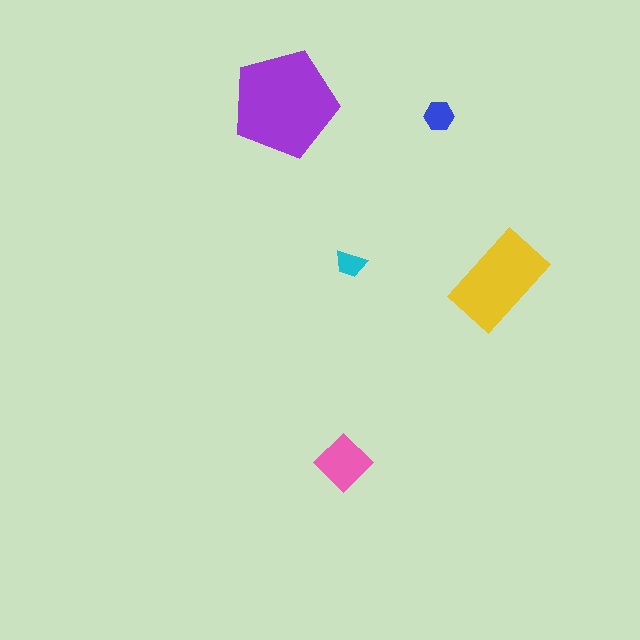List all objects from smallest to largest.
The cyan trapezoid, the blue hexagon, the pink diamond, the yellow rectangle, the purple pentagon.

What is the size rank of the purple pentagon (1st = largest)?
1st.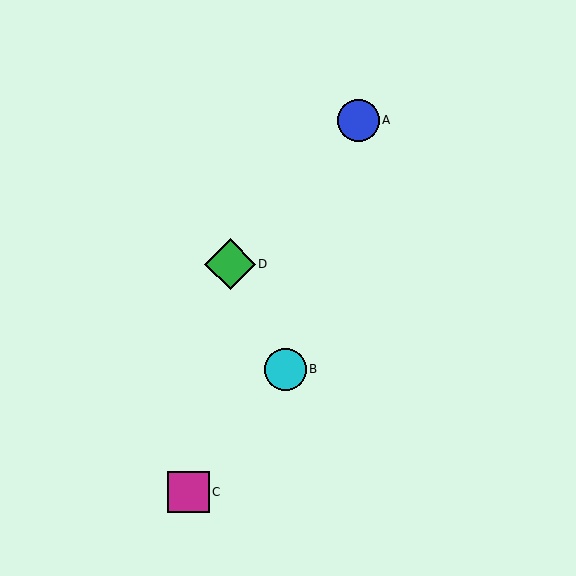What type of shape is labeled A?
Shape A is a blue circle.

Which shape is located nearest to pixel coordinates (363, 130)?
The blue circle (labeled A) at (358, 120) is nearest to that location.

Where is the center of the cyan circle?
The center of the cyan circle is at (286, 369).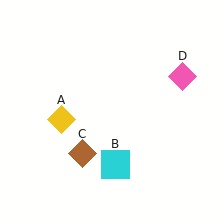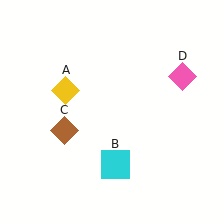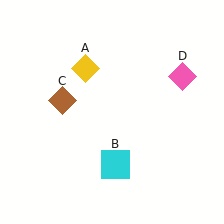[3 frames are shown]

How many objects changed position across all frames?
2 objects changed position: yellow diamond (object A), brown diamond (object C).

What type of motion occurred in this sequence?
The yellow diamond (object A), brown diamond (object C) rotated clockwise around the center of the scene.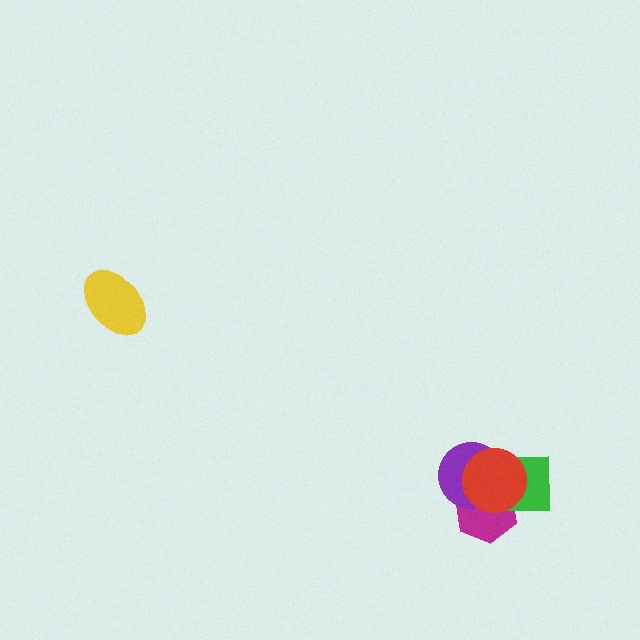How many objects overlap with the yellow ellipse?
0 objects overlap with the yellow ellipse.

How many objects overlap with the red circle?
3 objects overlap with the red circle.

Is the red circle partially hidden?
No, no other shape covers it.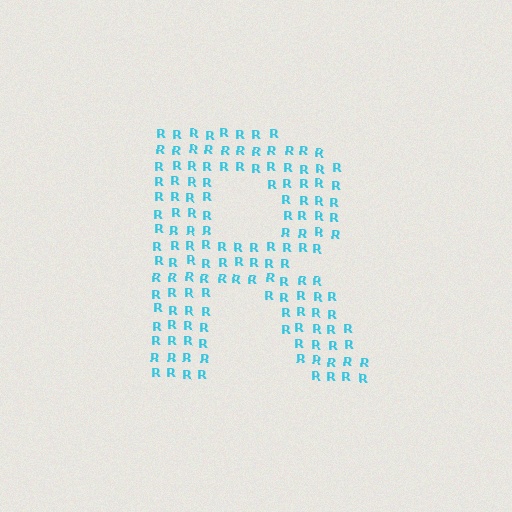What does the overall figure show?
The overall figure shows the letter R.